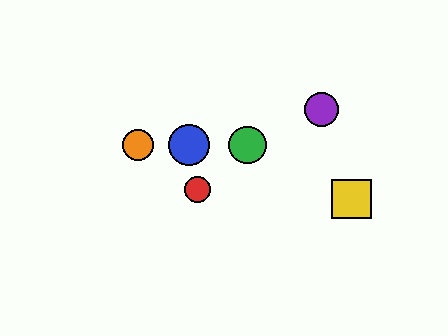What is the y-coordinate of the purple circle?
The purple circle is at y≈110.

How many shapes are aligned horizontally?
3 shapes (the blue circle, the green circle, the orange circle) are aligned horizontally.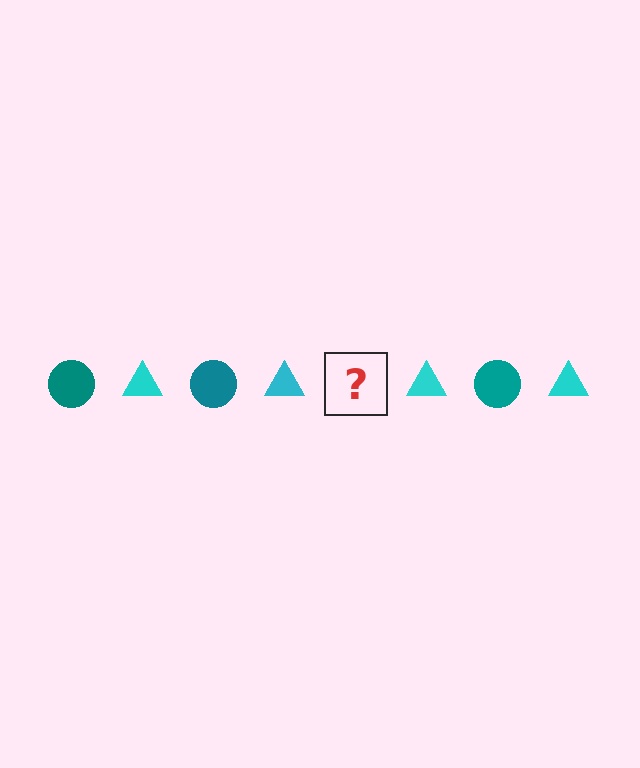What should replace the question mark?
The question mark should be replaced with a teal circle.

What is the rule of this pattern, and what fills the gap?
The rule is that the pattern alternates between teal circle and cyan triangle. The gap should be filled with a teal circle.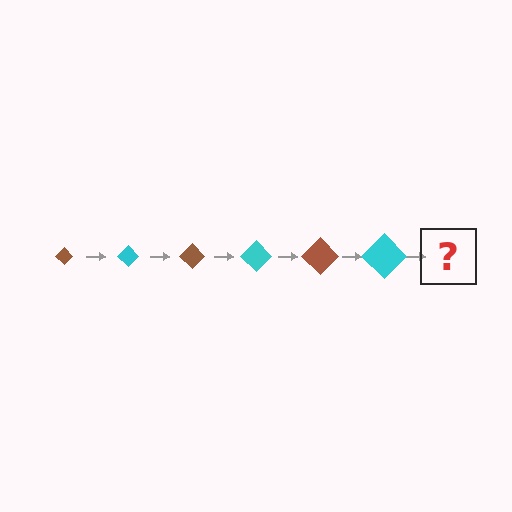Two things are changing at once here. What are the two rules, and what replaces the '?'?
The two rules are that the diamond grows larger each step and the color cycles through brown and cyan. The '?' should be a brown diamond, larger than the previous one.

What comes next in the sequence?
The next element should be a brown diamond, larger than the previous one.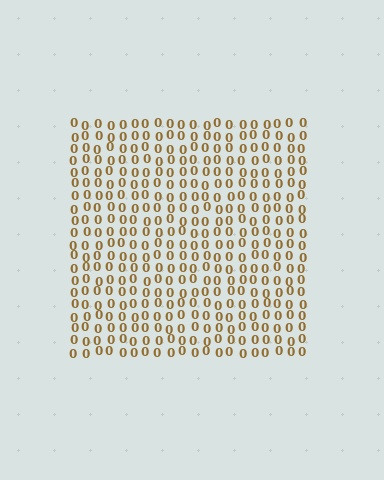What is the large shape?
The large shape is a square.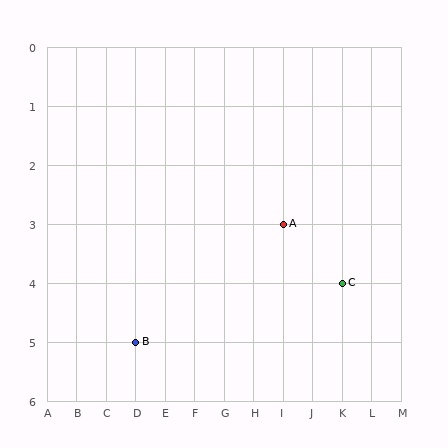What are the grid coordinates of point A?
Point A is at grid coordinates (I, 3).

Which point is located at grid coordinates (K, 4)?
Point C is at (K, 4).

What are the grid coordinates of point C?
Point C is at grid coordinates (K, 4).